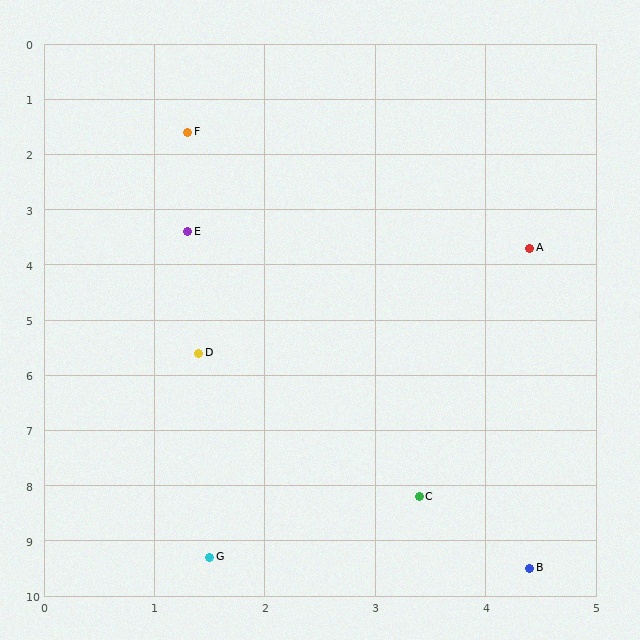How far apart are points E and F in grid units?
Points E and F are about 1.8 grid units apart.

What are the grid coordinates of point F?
Point F is at approximately (1.3, 1.6).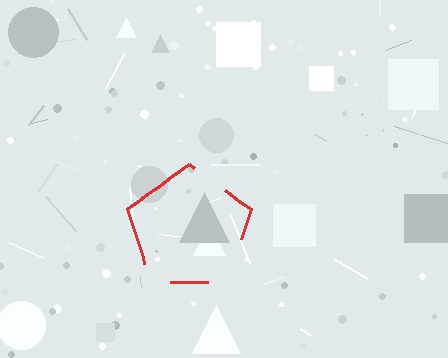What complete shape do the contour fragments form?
The contour fragments form a pentagon.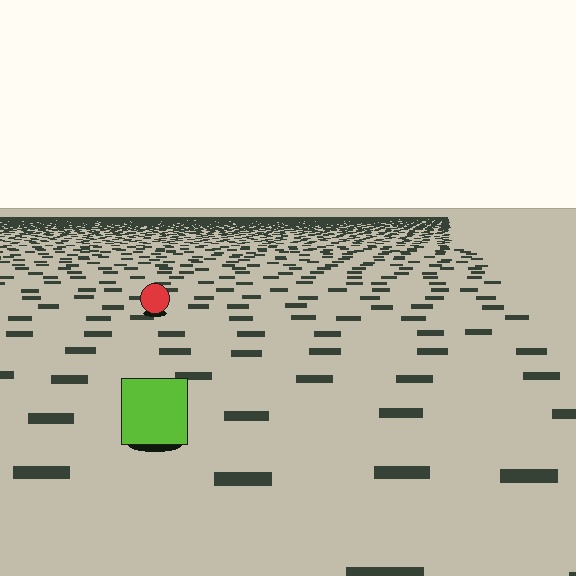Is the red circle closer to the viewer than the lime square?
No. The lime square is closer — you can tell from the texture gradient: the ground texture is coarser near it.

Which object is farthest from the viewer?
The red circle is farthest from the viewer. It appears smaller and the ground texture around it is denser.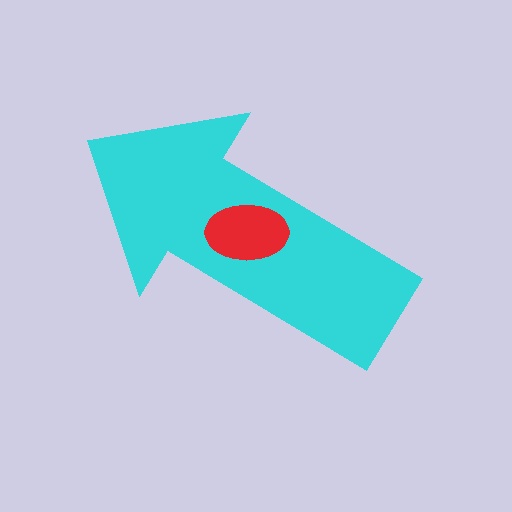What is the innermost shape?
The red ellipse.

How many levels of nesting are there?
2.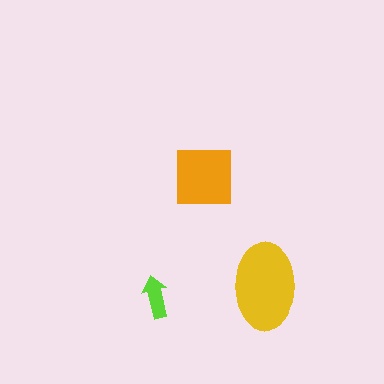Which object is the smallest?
The lime arrow.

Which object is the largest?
The yellow ellipse.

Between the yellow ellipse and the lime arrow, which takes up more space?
The yellow ellipse.